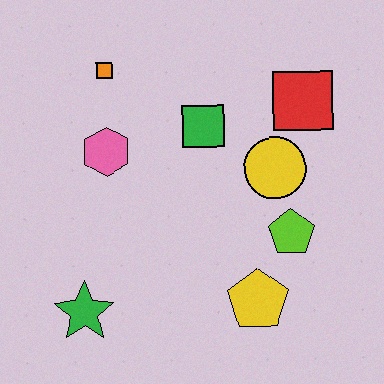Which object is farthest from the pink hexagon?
The yellow pentagon is farthest from the pink hexagon.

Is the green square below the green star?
No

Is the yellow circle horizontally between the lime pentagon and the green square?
Yes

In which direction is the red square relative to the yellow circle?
The red square is above the yellow circle.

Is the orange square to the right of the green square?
No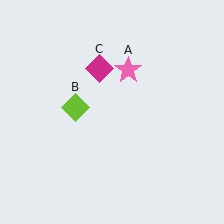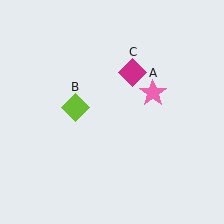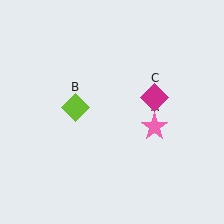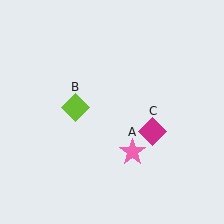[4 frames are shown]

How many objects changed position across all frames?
2 objects changed position: pink star (object A), magenta diamond (object C).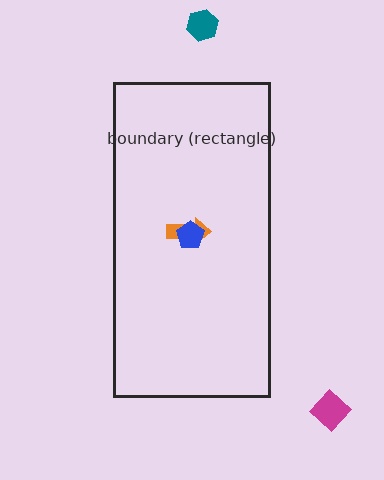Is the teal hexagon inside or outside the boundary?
Outside.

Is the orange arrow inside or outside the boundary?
Inside.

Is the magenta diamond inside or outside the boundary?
Outside.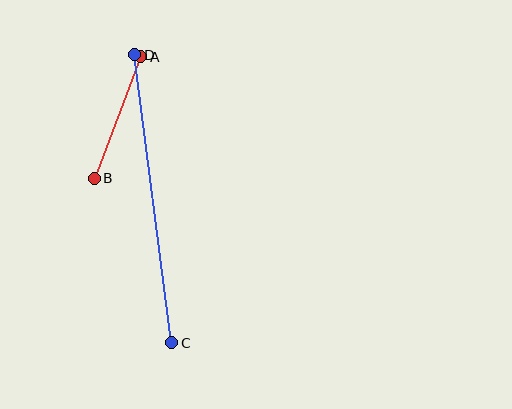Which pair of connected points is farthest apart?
Points C and D are farthest apart.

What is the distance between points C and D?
The distance is approximately 290 pixels.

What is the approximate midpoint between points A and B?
The midpoint is at approximately (117, 118) pixels.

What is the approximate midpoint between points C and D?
The midpoint is at approximately (153, 199) pixels.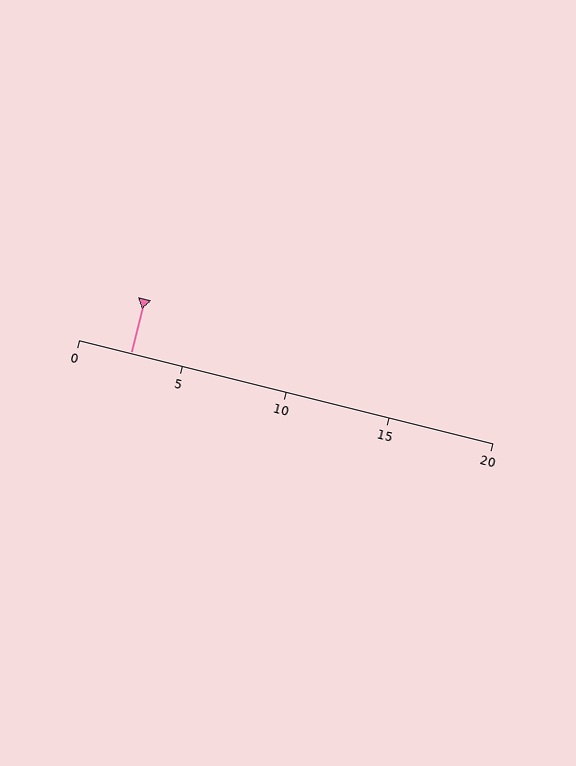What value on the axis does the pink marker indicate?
The marker indicates approximately 2.5.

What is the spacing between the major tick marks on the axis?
The major ticks are spaced 5 apart.